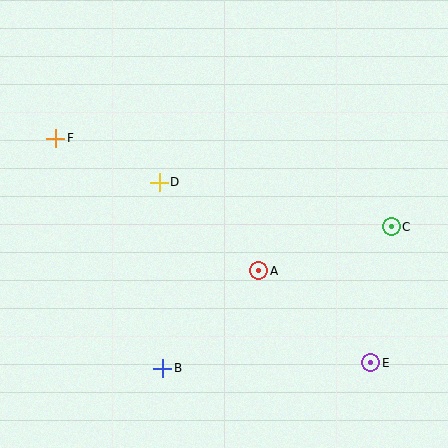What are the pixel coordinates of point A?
Point A is at (259, 271).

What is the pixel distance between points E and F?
The distance between E and F is 387 pixels.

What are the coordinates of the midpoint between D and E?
The midpoint between D and E is at (265, 273).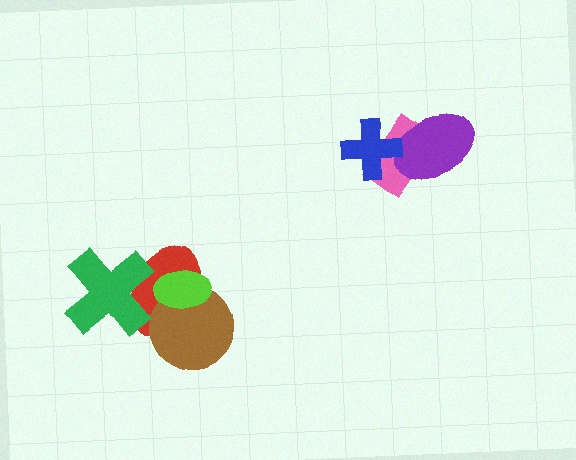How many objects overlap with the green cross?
1 object overlaps with the green cross.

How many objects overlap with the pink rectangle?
2 objects overlap with the pink rectangle.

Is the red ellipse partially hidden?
Yes, it is partially covered by another shape.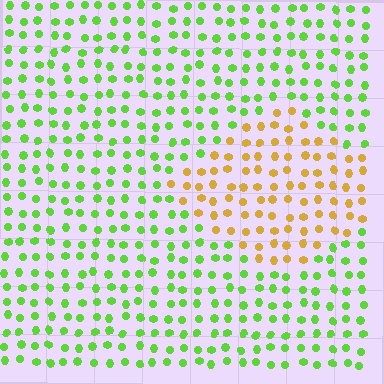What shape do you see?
I see a diamond.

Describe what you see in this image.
The image is filled with small lime elements in a uniform arrangement. A diamond-shaped region is visible where the elements are tinted to a slightly different hue, forming a subtle color boundary.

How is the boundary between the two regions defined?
The boundary is defined purely by a slight shift in hue (about 64 degrees). Spacing, size, and orientation are identical on both sides.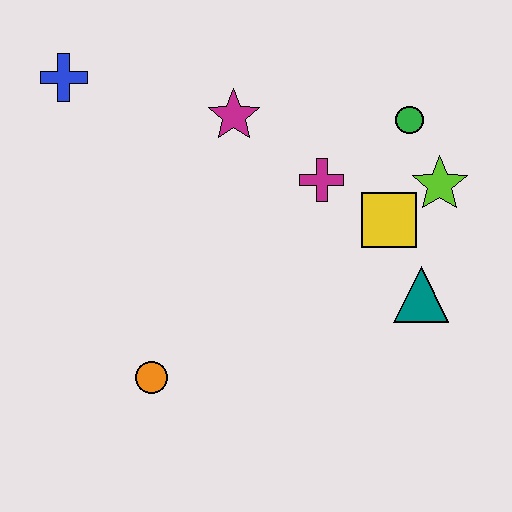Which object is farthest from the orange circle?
The green circle is farthest from the orange circle.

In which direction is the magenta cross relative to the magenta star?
The magenta cross is to the right of the magenta star.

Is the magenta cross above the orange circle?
Yes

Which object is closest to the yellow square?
The lime star is closest to the yellow square.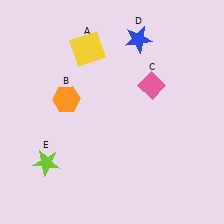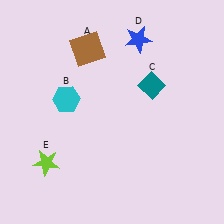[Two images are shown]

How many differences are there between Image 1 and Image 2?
There are 3 differences between the two images.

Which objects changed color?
A changed from yellow to brown. B changed from orange to cyan. C changed from pink to teal.